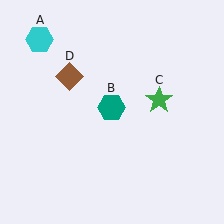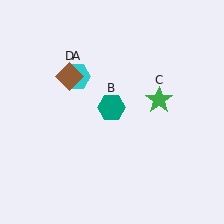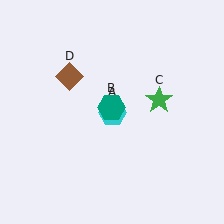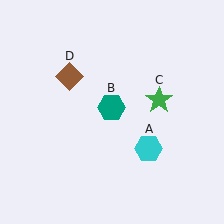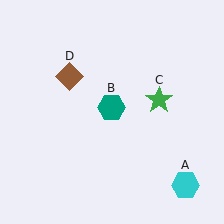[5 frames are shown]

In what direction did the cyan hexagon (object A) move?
The cyan hexagon (object A) moved down and to the right.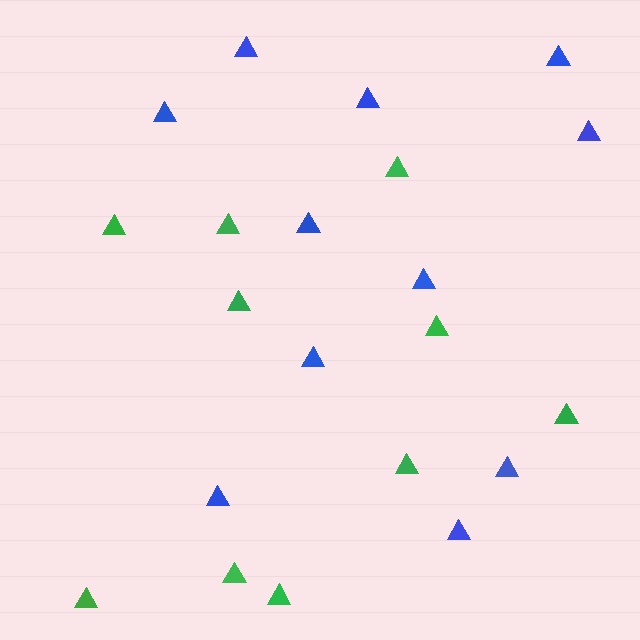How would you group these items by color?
There are 2 groups: one group of blue triangles (11) and one group of green triangles (10).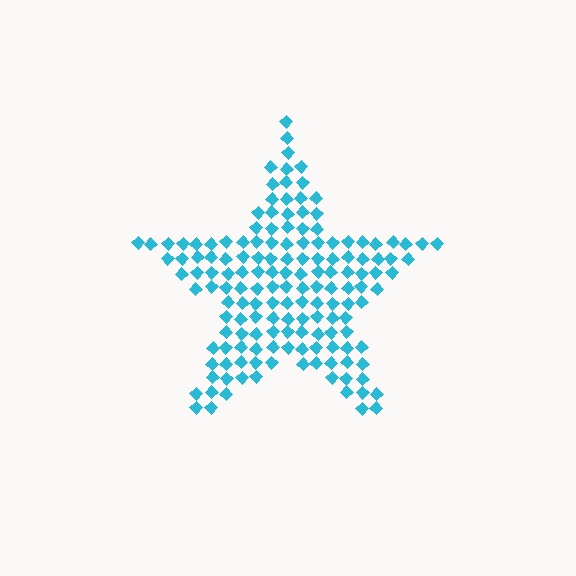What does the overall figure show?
The overall figure shows a star.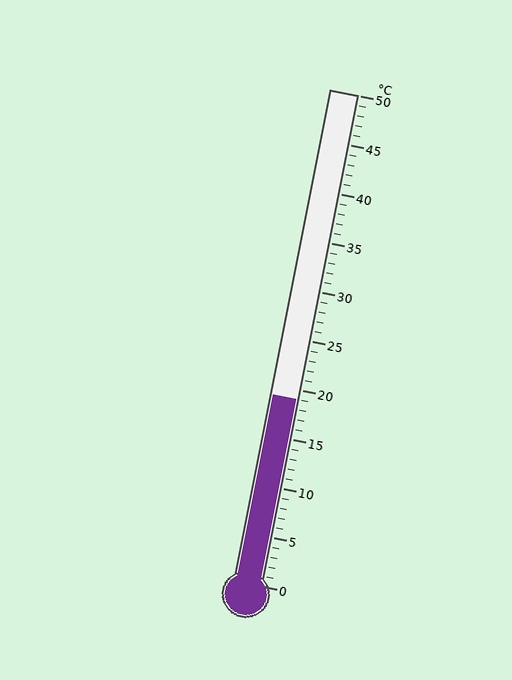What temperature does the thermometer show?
The thermometer shows approximately 19°C.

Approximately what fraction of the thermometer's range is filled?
The thermometer is filled to approximately 40% of its range.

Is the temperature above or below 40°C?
The temperature is below 40°C.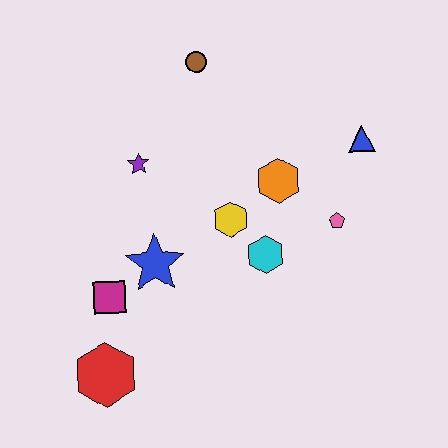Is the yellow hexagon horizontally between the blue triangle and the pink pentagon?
No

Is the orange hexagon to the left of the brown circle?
No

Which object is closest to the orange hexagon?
The yellow hexagon is closest to the orange hexagon.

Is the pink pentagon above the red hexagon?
Yes